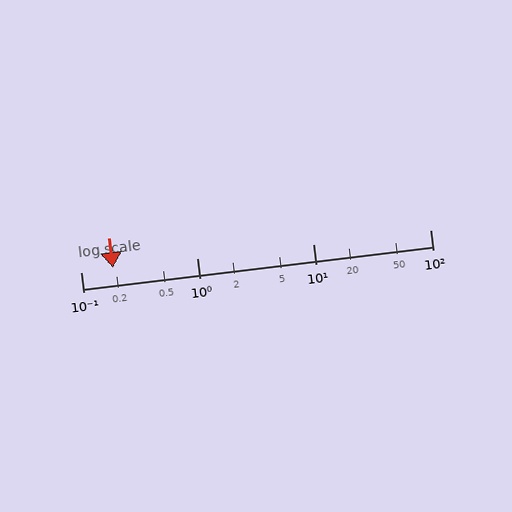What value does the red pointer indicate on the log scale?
The pointer indicates approximately 0.19.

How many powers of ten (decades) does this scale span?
The scale spans 3 decades, from 0.1 to 100.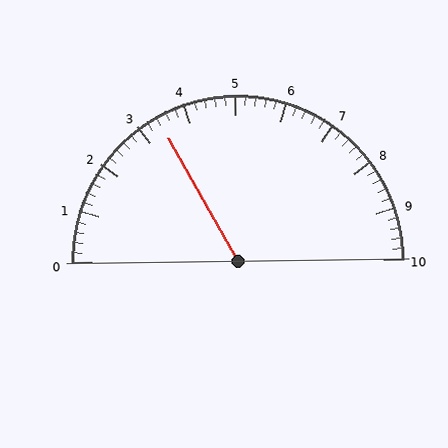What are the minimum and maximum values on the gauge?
The gauge ranges from 0 to 10.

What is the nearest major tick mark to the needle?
The nearest major tick mark is 3.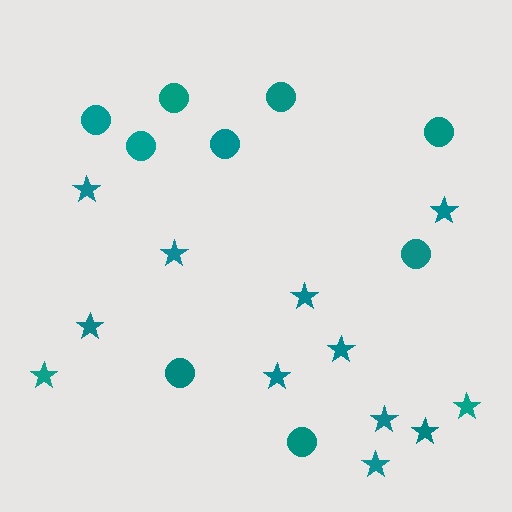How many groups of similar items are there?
There are 2 groups: one group of circles (9) and one group of stars (12).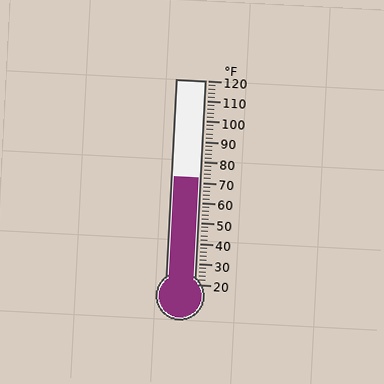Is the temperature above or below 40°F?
The temperature is above 40°F.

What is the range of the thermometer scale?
The thermometer scale ranges from 20°F to 120°F.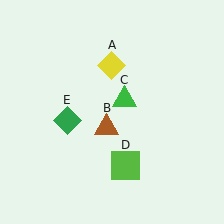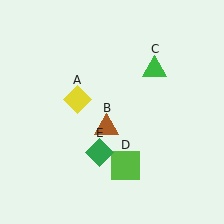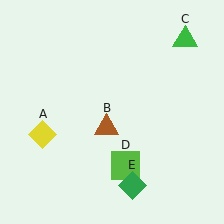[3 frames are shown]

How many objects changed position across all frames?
3 objects changed position: yellow diamond (object A), green triangle (object C), green diamond (object E).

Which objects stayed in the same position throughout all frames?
Brown triangle (object B) and lime square (object D) remained stationary.